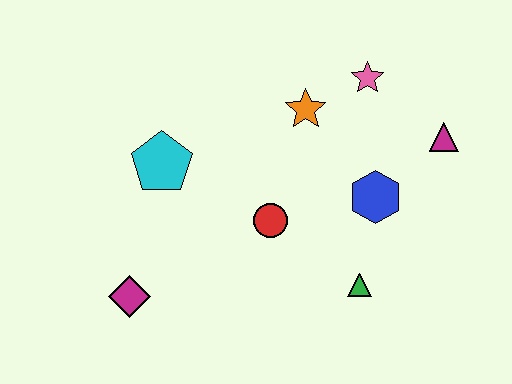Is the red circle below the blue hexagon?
Yes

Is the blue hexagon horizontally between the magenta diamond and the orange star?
No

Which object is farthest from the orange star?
The magenta diamond is farthest from the orange star.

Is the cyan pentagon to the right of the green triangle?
No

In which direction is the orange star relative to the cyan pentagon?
The orange star is to the right of the cyan pentagon.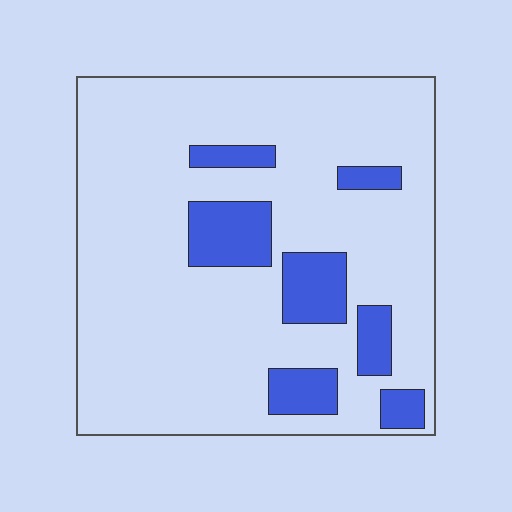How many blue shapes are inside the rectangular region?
7.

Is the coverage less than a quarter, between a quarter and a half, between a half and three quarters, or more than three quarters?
Less than a quarter.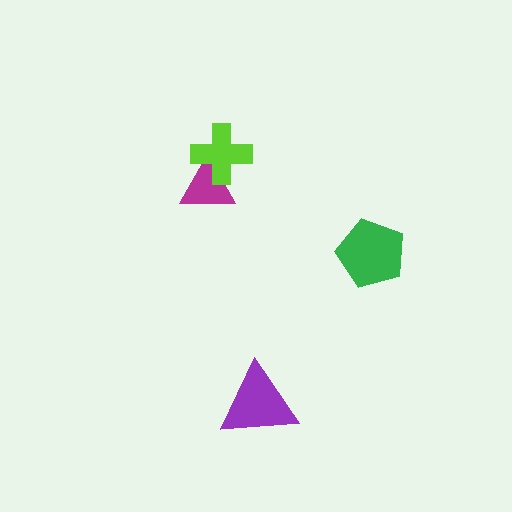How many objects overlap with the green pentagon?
0 objects overlap with the green pentagon.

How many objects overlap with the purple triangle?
0 objects overlap with the purple triangle.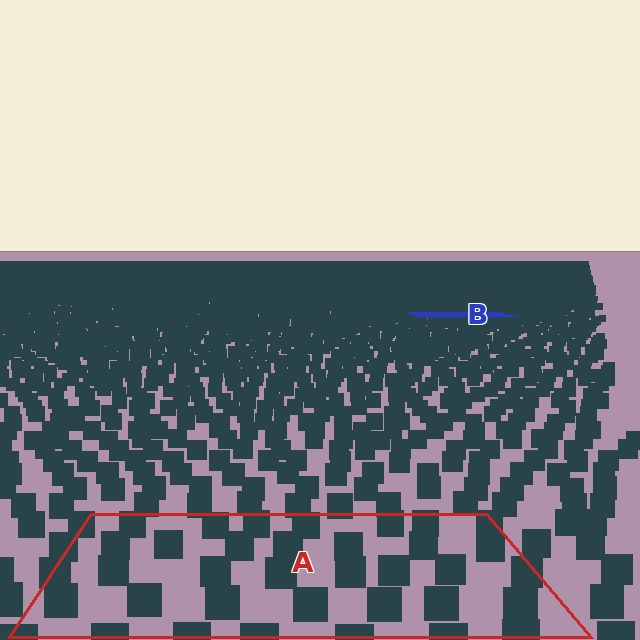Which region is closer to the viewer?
Region A is closer. The texture elements there are larger and more spread out.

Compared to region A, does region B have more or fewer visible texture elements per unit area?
Region B has more texture elements per unit area — they are packed more densely because it is farther away.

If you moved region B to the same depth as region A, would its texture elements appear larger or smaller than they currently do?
They would appear larger. At a closer depth, the same texture elements are projected at a bigger on-screen size.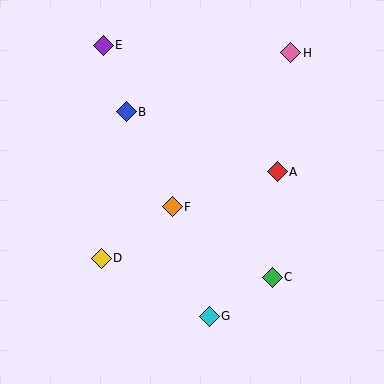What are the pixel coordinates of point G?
Point G is at (209, 316).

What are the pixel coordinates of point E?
Point E is at (103, 45).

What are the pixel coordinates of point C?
Point C is at (272, 277).